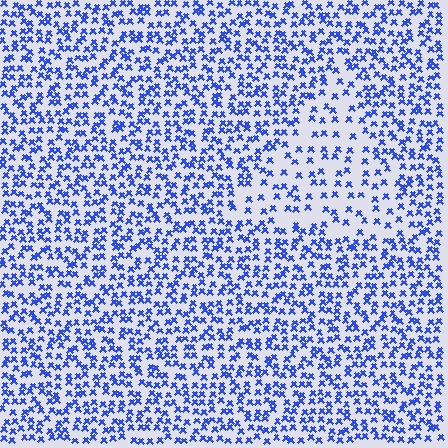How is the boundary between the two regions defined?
The boundary is defined by a change in element density (approximately 2.0x ratio). All elements are the same color, size, and shape.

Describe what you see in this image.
The image contains small blue elements arranged at two different densities. A triangle-shaped region is visible where the elements are less densely packed than the surrounding area.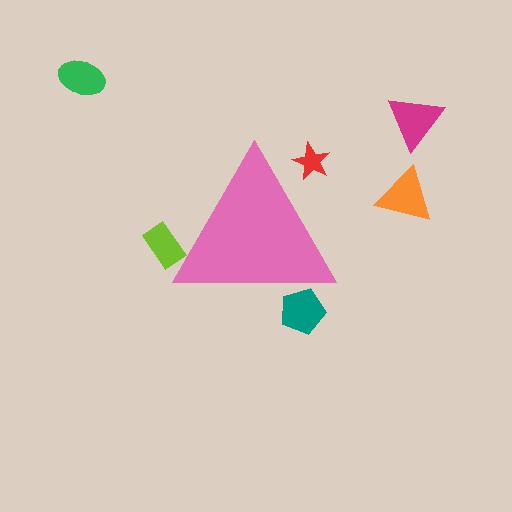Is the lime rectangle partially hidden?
Yes, the lime rectangle is partially hidden behind the pink triangle.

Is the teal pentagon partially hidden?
Yes, the teal pentagon is partially hidden behind the pink triangle.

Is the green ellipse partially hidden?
No, the green ellipse is fully visible.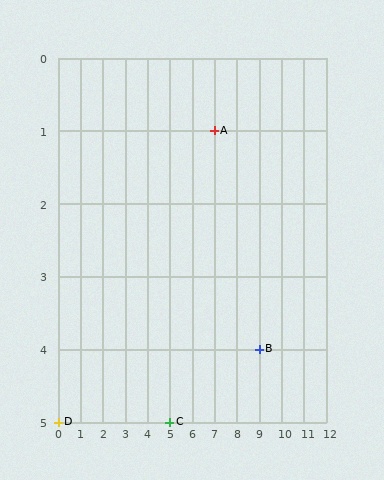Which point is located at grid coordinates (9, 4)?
Point B is at (9, 4).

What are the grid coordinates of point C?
Point C is at grid coordinates (5, 5).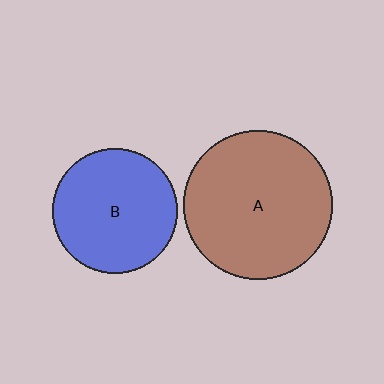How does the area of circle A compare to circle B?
Approximately 1.4 times.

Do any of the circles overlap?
No, none of the circles overlap.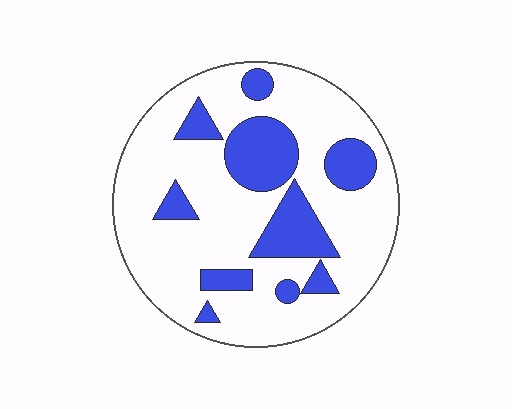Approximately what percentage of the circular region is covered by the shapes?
Approximately 25%.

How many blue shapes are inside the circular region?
10.